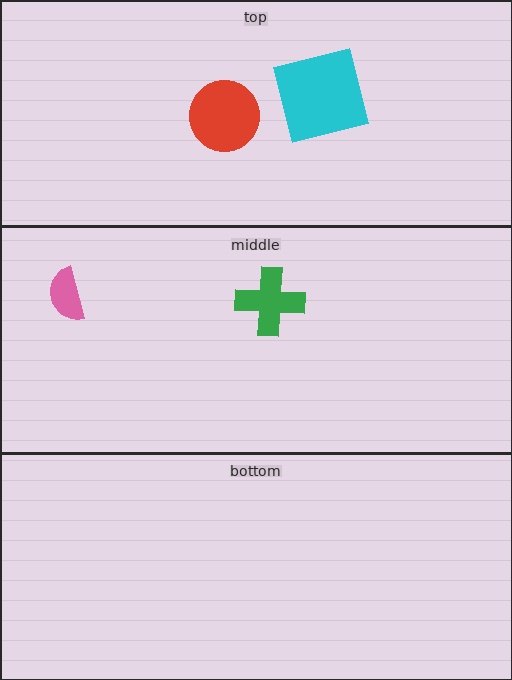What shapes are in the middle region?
The pink semicircle, the green cross.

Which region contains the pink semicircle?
The middle region.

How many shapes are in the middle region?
2.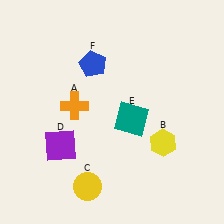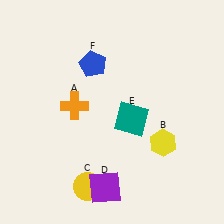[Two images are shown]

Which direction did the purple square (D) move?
The purple square (D) moved right.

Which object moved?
The purple square (D) moved right.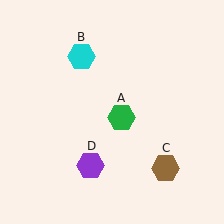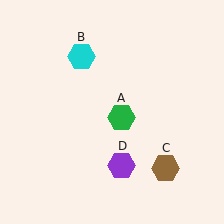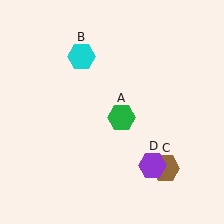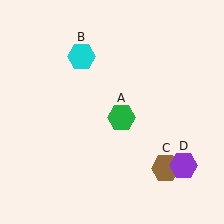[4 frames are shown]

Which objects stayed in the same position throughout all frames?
Green hexagon (object A) and cyan hexagon (object B) and brown hexagon (object C) remained stationary.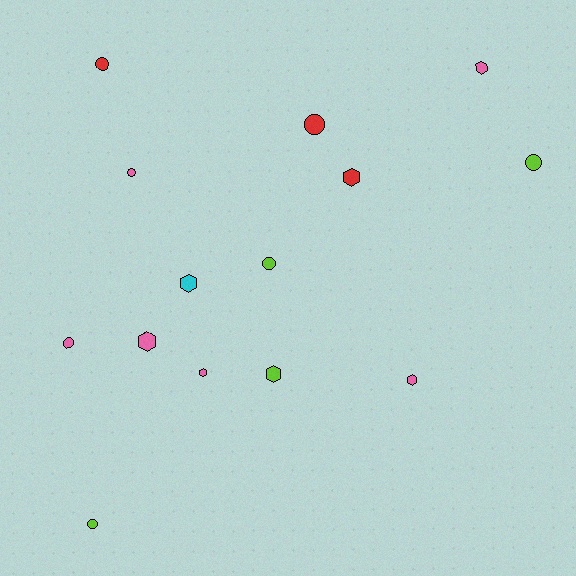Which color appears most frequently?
Pink, with 6 objects.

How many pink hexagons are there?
There are 4 pink hexagons.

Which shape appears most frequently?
Circle, with 7 objects.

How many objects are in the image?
There are 14 objects.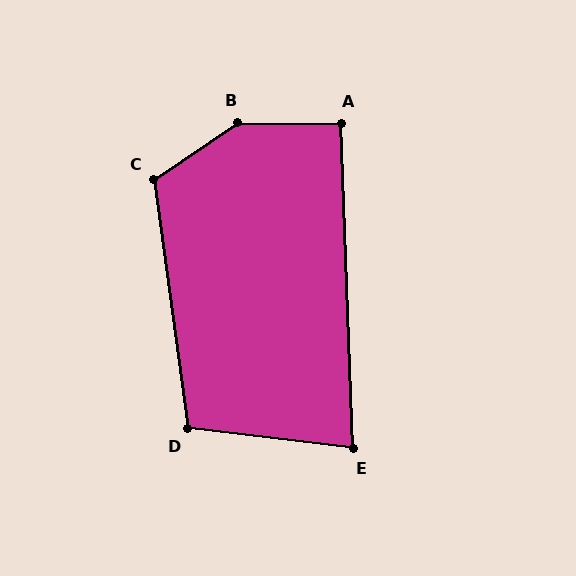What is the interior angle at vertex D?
Approximately 104 degrees (obtuse).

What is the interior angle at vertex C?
Approximately 116 degrees (obtuse).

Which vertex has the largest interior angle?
B, at approximately 146 degrees.